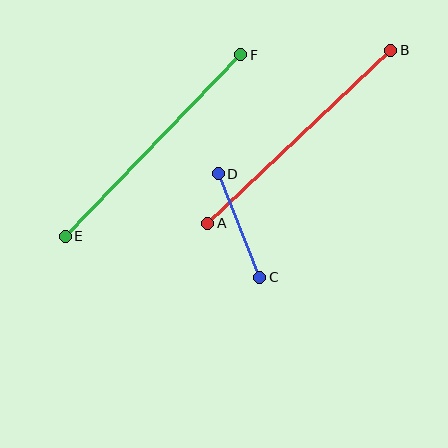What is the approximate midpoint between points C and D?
The midpoint is at approximately (239, 226) pixels.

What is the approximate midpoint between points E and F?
The midpoint is at approximately (153, 146) pixels.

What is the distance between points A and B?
The distance is approximately 252 pixels.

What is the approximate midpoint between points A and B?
The midpoint is at approximately (299, 137) pixels.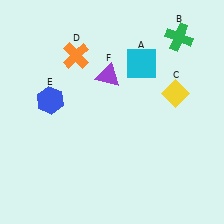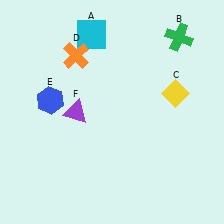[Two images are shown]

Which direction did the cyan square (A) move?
The cyan square (A) moved left.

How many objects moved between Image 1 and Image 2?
2 objects moved between the two images.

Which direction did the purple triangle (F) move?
The purple triangle (F) moved down.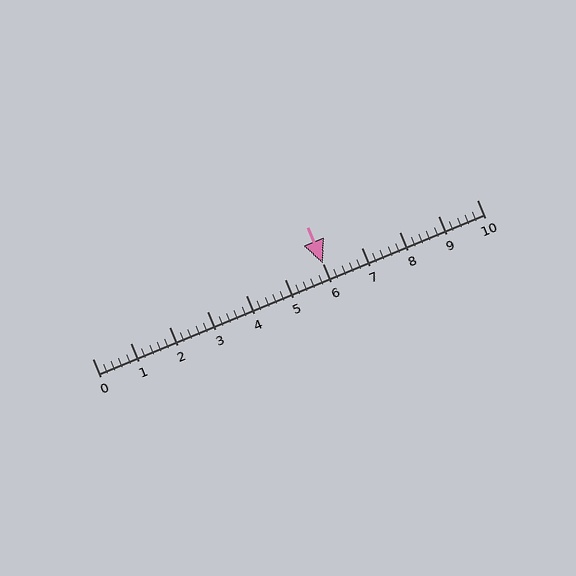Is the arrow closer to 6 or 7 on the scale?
The arrow is closer to 6.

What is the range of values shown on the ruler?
The ruler shows values from 0 to 10.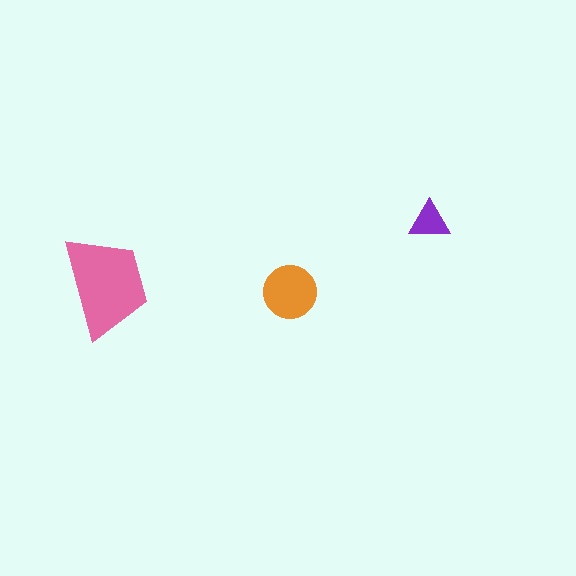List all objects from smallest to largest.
The purple triangle, the orange circle, the pink trapezoid.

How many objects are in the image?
There are 3 objects in the image.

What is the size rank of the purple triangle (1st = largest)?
3rd.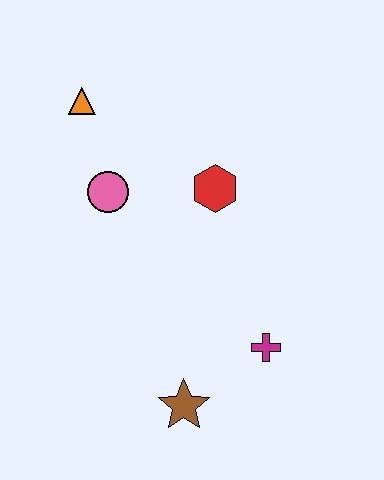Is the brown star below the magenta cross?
Yes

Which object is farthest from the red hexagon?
The brown star is farthest from the red hexagon.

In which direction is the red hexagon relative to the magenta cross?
The red hexagon is above the magenta cross.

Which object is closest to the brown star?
The magenta cross is closest to the brown star.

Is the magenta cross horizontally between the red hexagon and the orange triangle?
No